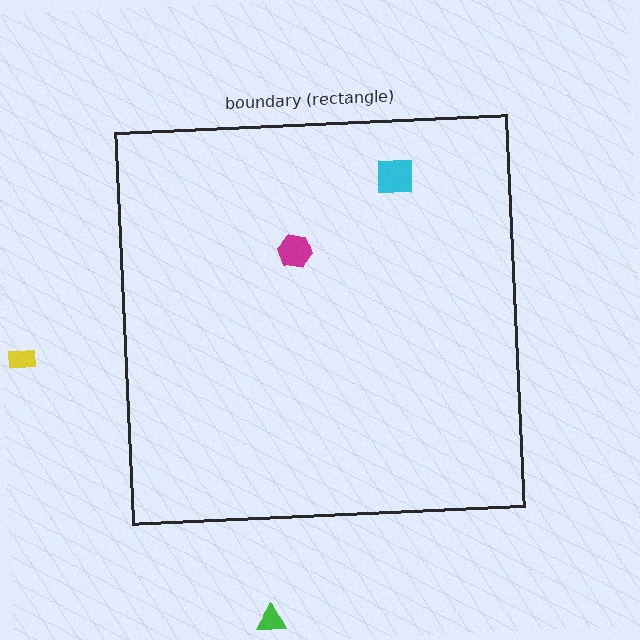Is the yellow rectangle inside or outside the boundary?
Outside.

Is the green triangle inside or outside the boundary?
Outside.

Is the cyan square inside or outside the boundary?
Inside.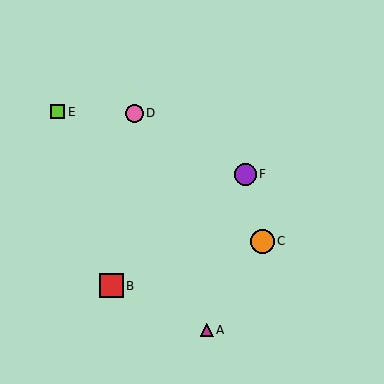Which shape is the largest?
The orange circle (labeled C) is the largest.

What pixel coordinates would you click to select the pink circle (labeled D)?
Click at (134, 113) to select the pink circle D.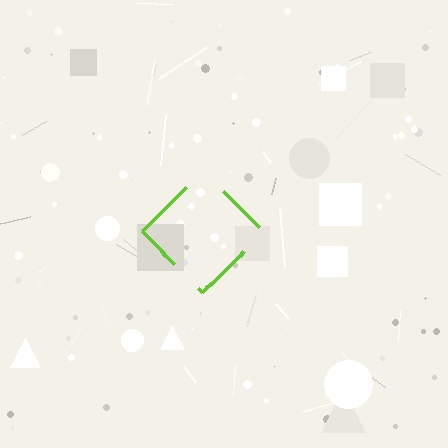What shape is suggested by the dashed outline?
The dashed outline suggests a diamond.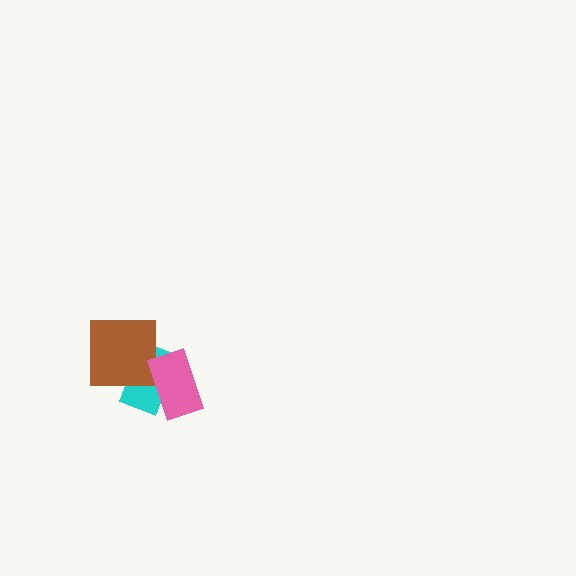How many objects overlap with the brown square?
1 object overlaps with the brown square.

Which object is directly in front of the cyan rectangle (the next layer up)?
The brown square is directly in front of the cyan rectangle.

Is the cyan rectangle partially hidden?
Yes, it is partially covered by another shape.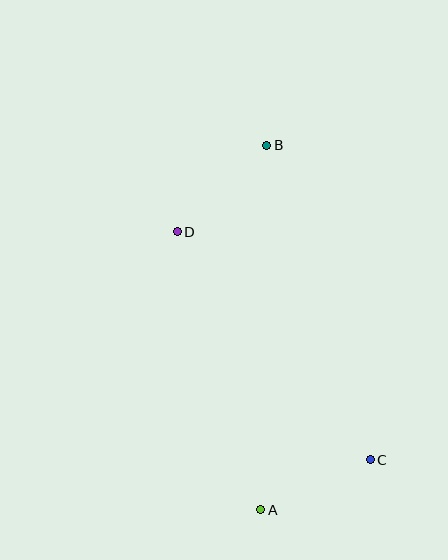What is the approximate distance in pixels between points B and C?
The distance between B and C is approximately 331 pixels.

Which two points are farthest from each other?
Points A and B are farthest from each other.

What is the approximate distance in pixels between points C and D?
The distance between C and D is approximately 299 pixels.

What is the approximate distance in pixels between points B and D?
The distance between B and D is approximately 125 pixels.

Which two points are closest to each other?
Points A and C are closest to each other.